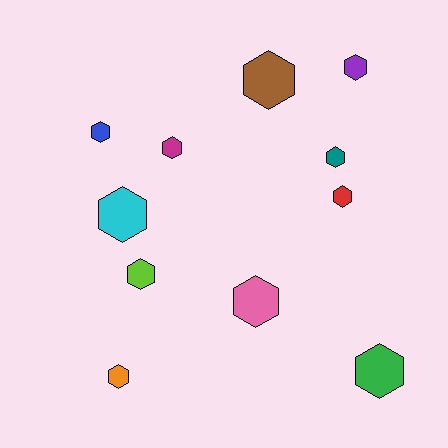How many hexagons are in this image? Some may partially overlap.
There are 11 hexagons.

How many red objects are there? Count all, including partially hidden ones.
There is 1 red object.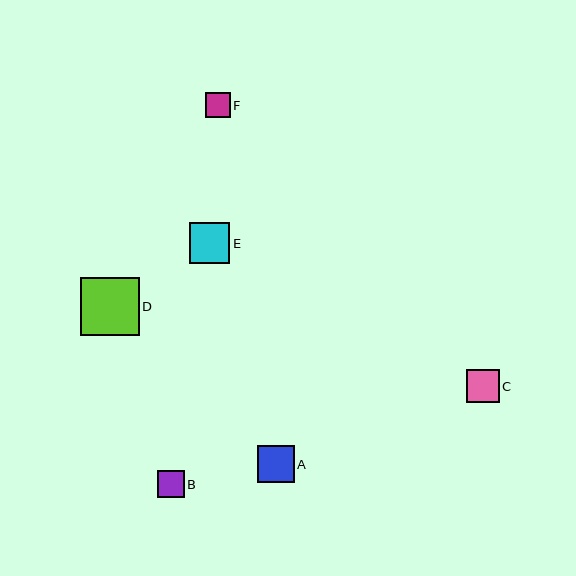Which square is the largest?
Square D is the largest with a size of approximately 58 pixels.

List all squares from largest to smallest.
From largest to smallest: D, E, A, C, B, F.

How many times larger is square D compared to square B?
Square D is approximately 2.2 times the size of square B.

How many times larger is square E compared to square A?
Square E is approximately 1.1 times the size of square A.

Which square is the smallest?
Square F is the smallest with a size of approximately 25 pixels.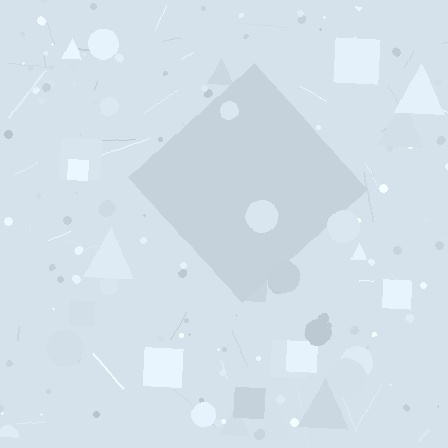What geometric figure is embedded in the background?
A diamond is embedded in the background.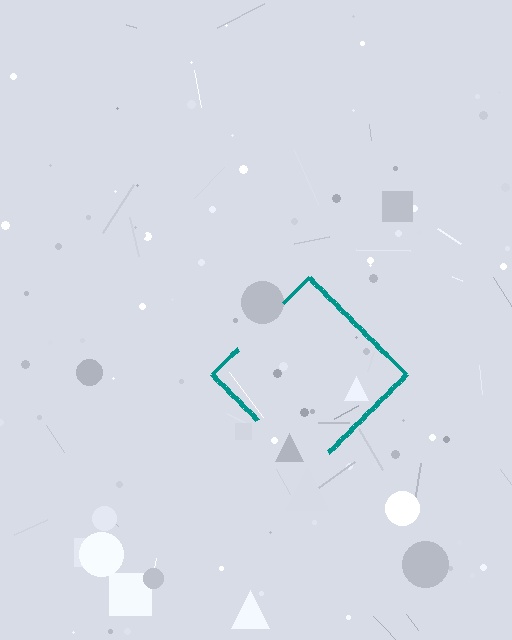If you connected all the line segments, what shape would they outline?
They would outline a diamond.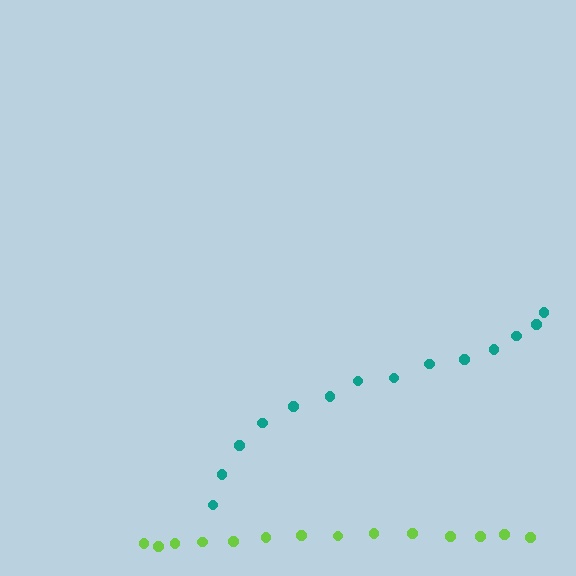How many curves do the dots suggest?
There are 2 distinct paths.